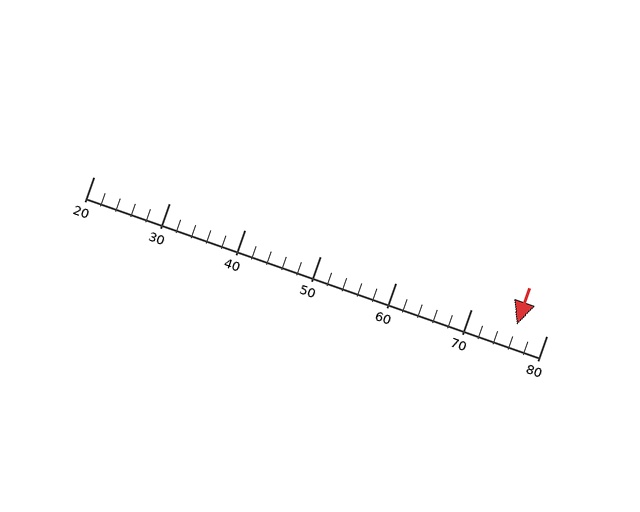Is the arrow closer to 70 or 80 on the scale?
The arrow is closer to 80.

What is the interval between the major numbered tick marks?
The major tick marks are spaced 10 units apart.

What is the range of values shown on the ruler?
The ruler shows values from 20 to 80.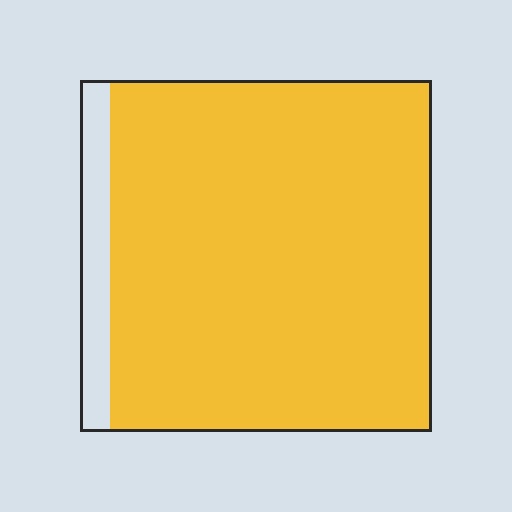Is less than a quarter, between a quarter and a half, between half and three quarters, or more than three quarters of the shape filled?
More than three quarters.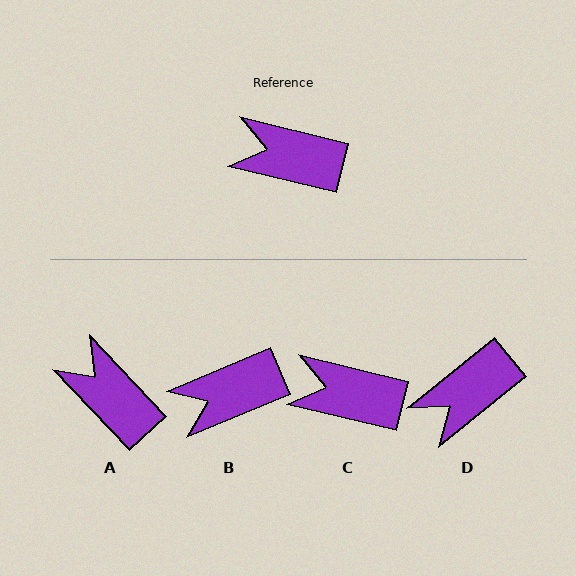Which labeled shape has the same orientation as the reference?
C.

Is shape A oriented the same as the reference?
No, it is off by about 33 degrees.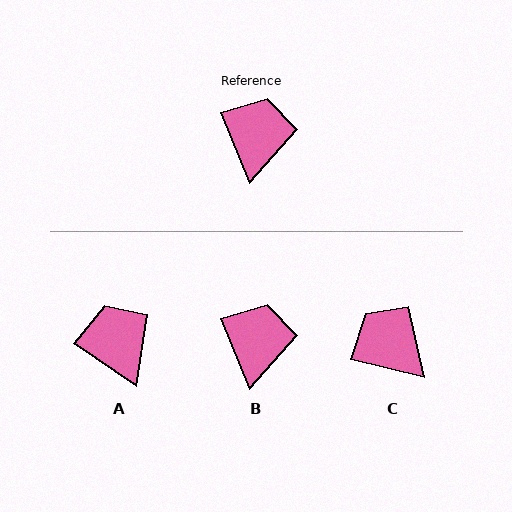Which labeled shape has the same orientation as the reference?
B.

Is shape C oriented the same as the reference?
No, it is off by about 55 degrees.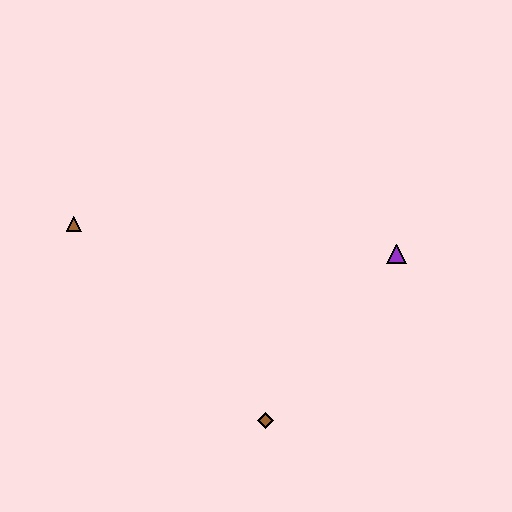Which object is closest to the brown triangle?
The brown diamond is closest to the brown triangle.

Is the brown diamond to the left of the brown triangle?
No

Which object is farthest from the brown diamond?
The brown triangle is farthest from the brown diamond.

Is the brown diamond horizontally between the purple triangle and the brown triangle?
Yes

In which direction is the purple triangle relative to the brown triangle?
The purple triangle is to the right of the brown triangle.